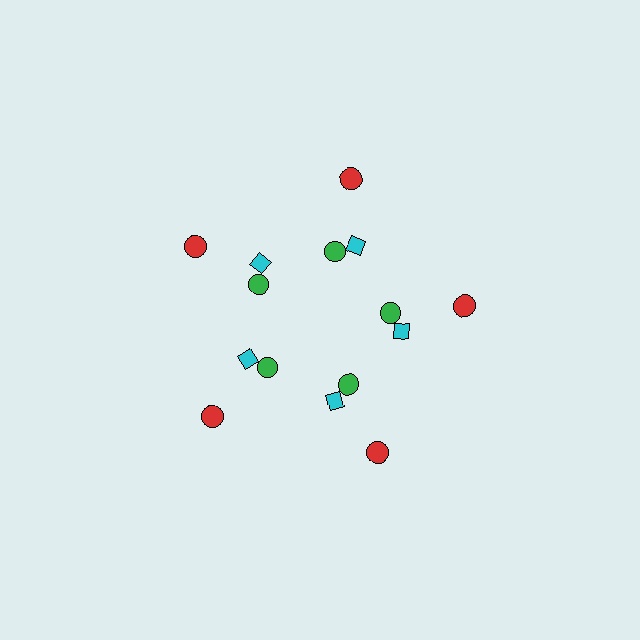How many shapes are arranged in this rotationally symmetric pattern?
There are 15 shapes, arranged in 5 groups of 3.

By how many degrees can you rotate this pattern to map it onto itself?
The pattern maps onto itself every 72 degrees of rotation.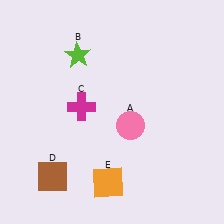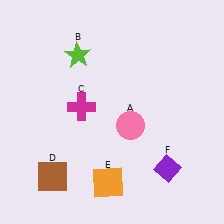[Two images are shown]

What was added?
A purple diamond (F) was added in Image 2.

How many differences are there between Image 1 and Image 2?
There is 1 difference between the two images.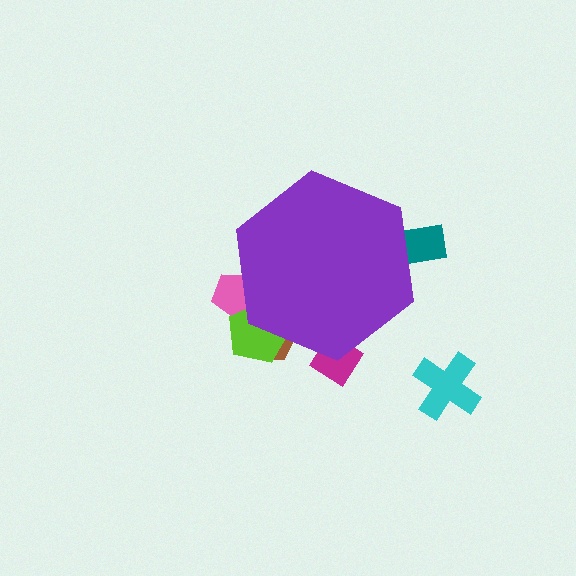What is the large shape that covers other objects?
A purple hexagon.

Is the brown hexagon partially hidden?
Yes, the brown hexagon is partially hidden behind the purple hexagon.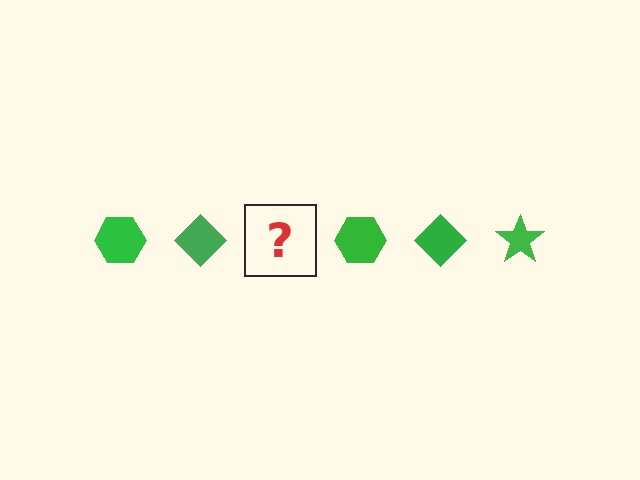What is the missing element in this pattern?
The missing element is a green star.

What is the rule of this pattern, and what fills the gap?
The rule is that the pattern cycles through hexagon, diamond, star shapes in green. The gap should be filled with a green star.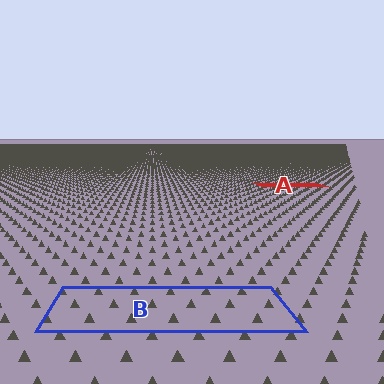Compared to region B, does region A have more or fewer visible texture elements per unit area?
Region A has more texture elements per unit area — they are packed more densely because it is farther away.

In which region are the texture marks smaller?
The texture marks are smaller in region A, because it is farther away.